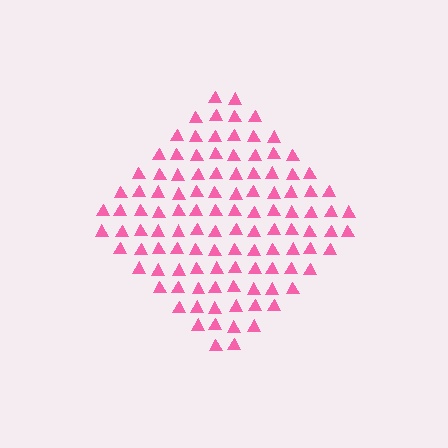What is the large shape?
The large shape is a diamond.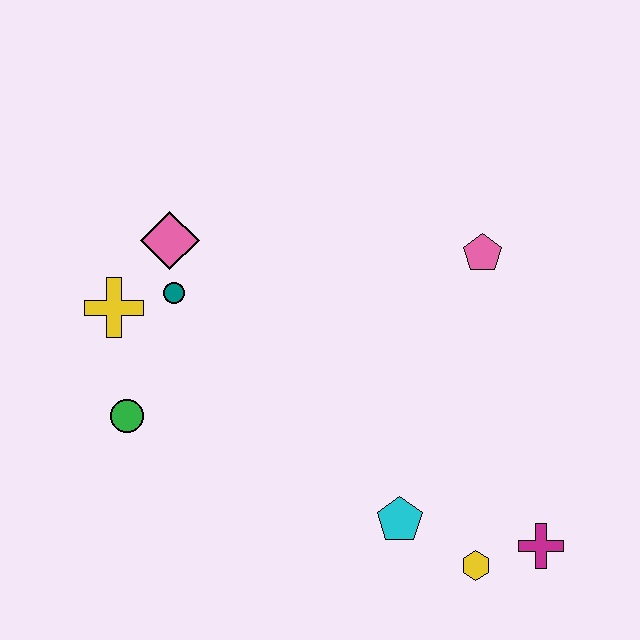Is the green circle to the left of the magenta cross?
Yes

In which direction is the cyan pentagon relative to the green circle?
The cyan pentagon is to the right of the green circle.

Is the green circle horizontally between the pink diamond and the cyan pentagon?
No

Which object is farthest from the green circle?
The magenta cross is farthest from the green circle.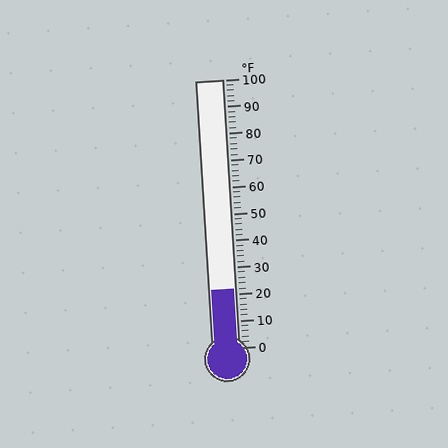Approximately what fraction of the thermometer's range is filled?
The thermometer is filled to approximately 20% of its range.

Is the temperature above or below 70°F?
The temperature is below 70°F.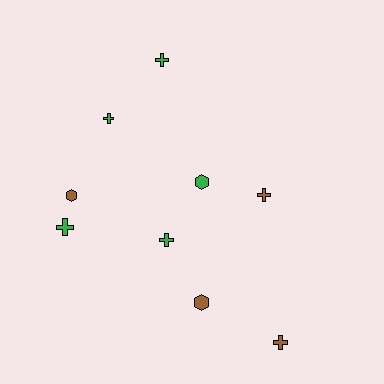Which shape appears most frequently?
Cross, with 6 objects.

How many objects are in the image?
There are 9 objects.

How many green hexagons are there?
There is 1 green hexagon.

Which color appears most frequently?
Green, with 5 objects.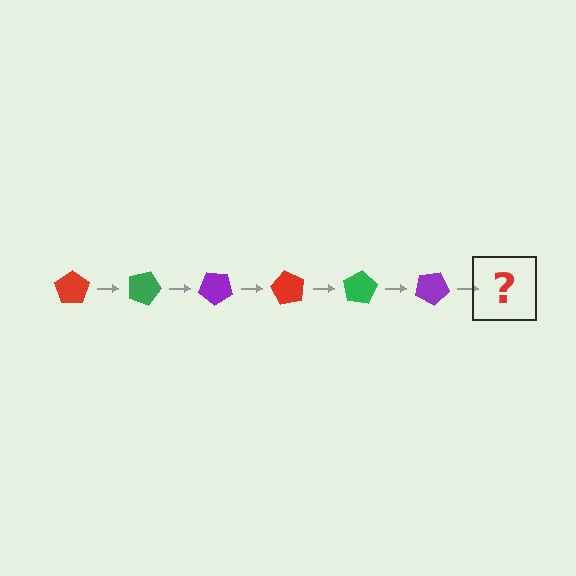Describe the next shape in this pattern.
It should be a red pentagon, rotated 120 degrees from the start.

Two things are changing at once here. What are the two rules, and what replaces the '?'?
The two rules are that it rotates 20 degrees each step and the color cycles through red, green, and purple. The '?' should be a red pentagon, rotated 120 degrees from the start.